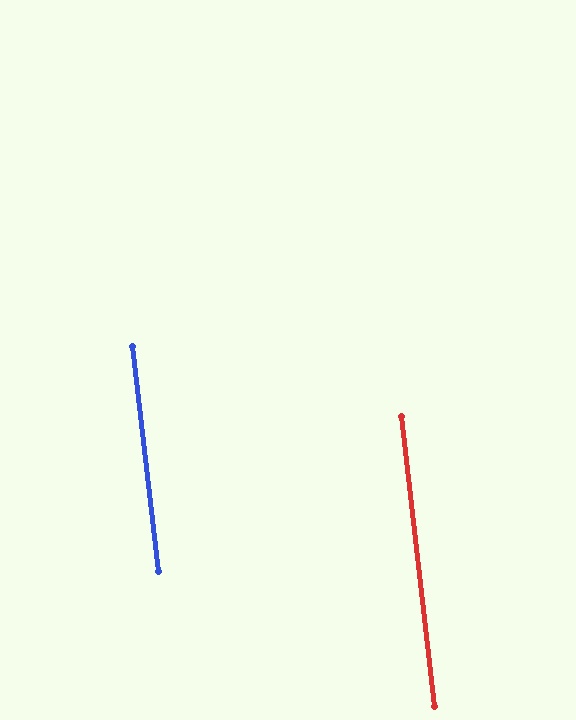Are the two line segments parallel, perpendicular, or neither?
Parallel — their directions differ by only 0.2°.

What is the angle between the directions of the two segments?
Approximately 0 degrees.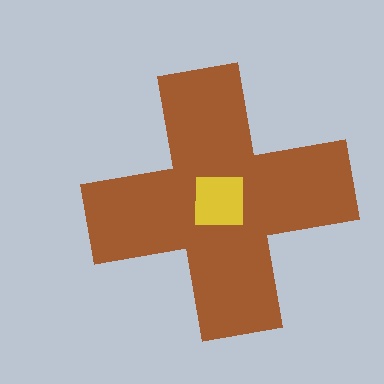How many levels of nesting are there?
2.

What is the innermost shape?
The yellow square.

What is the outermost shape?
The brown cross.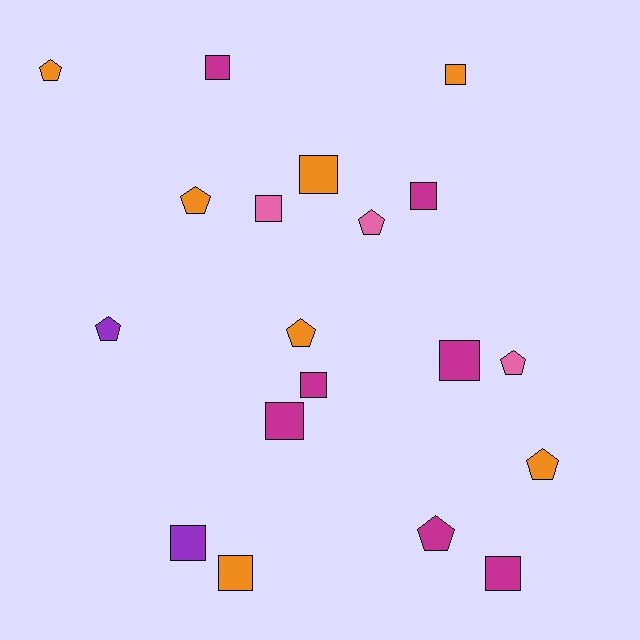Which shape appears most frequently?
Square, with 11 objects.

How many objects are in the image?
There are 19 objects.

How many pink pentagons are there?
There are 2 pink pentagons.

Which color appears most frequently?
Magenta, with 7 objects.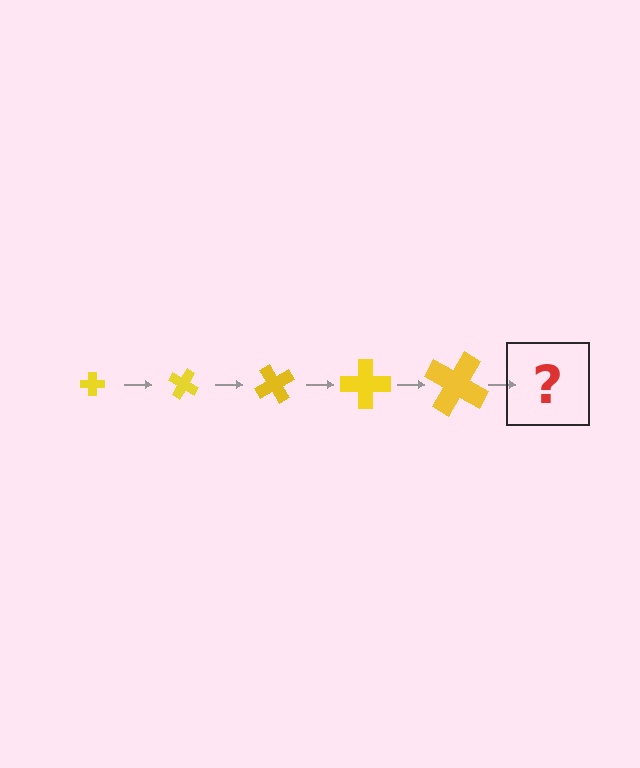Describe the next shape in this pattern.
It should be a cross, larger than the previous one and rotated 150 degrees from the start.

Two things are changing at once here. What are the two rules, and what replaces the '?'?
The two rules are that the cross grows larger each step and it rotates 30 degrees each step. The '?' should be a cross, larger than the previous one and rotated 150 degrees from the start.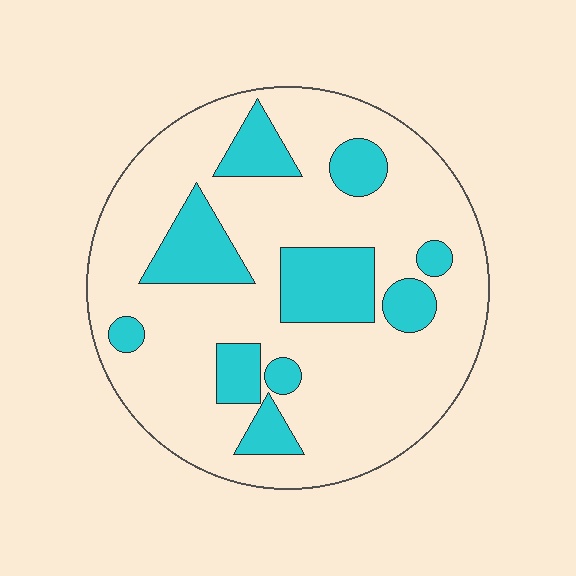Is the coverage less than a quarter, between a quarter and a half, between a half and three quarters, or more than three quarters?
Less than a quarter.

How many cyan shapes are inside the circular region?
10.